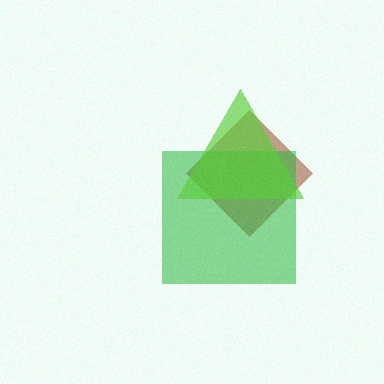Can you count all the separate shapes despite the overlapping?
Yes, there are 3 separate shapes.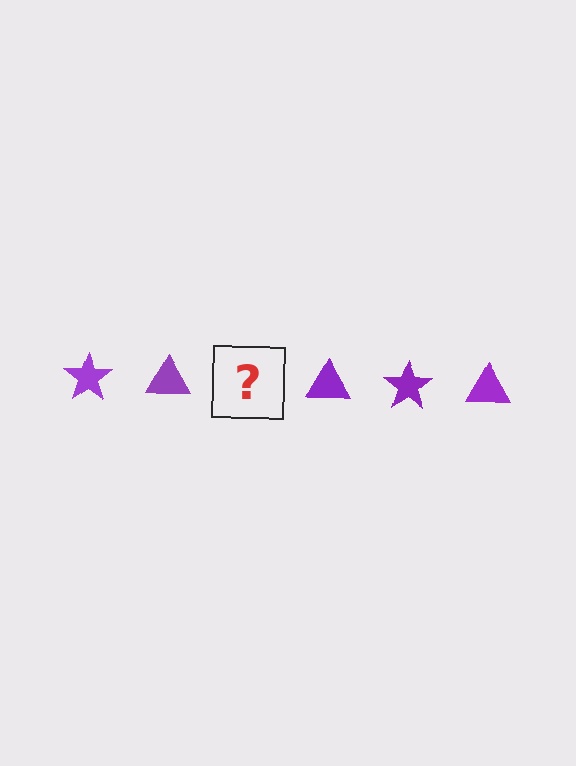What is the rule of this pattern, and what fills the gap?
The rule is that the pattern cycles through star, triangle shapes in purple. The gap should be filled with a purple star.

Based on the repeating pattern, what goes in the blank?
The blank should be a purple star.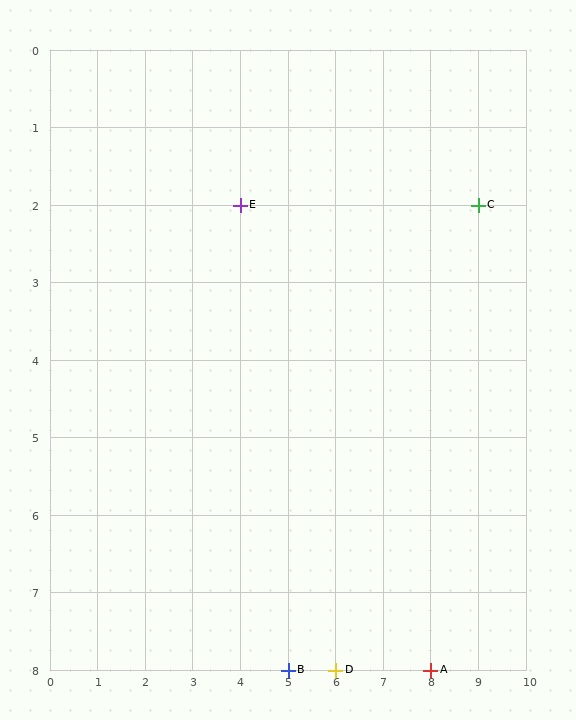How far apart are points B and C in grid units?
Points B and C are 4 columns and 6 rows apart (about 7.2 grid units diagonally).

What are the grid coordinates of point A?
Point A is at grid coordinates (8, 8).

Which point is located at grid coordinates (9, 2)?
Point C is at (9, 2).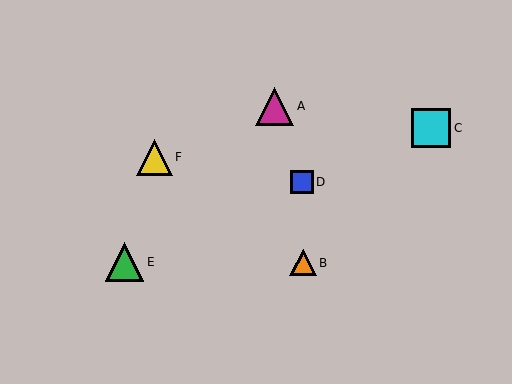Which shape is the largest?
The cyan square (labeled C) is the largest.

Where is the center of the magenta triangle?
The center of the magenta triangle is at (275, 106).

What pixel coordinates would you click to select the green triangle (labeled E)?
Click at (124, 262) to select the green triangle E.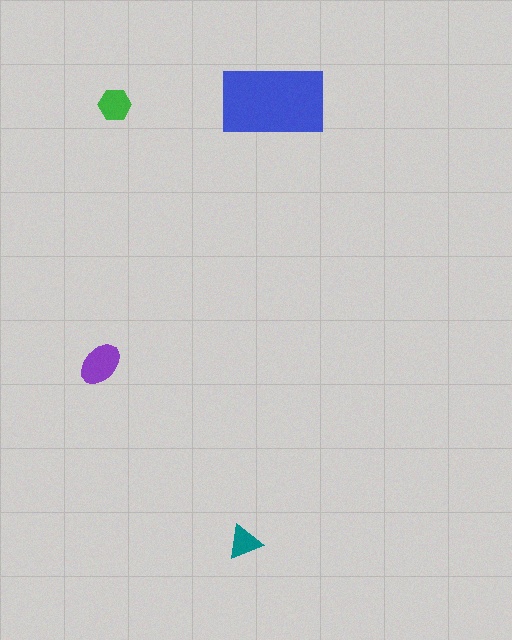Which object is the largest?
The blue rectangle.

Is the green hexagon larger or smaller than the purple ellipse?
Smaller.